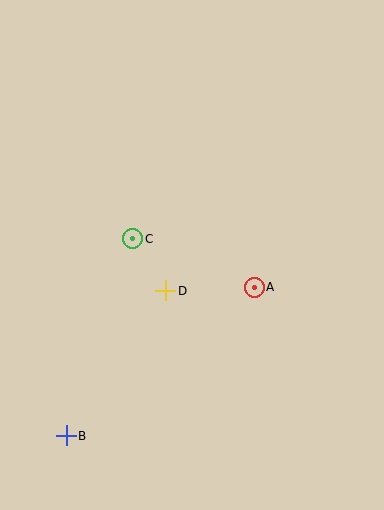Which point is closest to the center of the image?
Point D at (166, 291) is closest to the center.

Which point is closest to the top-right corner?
Point A is closest to the top-right corner.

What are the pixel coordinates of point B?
Point B is at (66, 436).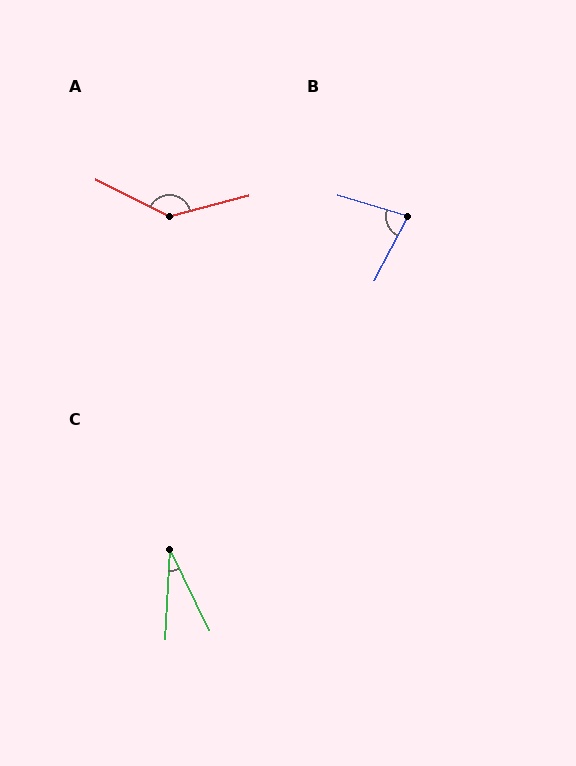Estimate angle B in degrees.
Approximately 79 degrees.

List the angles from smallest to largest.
C (29°), B (79°), A (139°).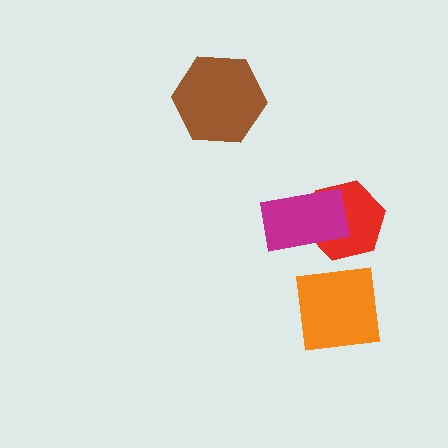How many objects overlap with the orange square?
0 objects overlap with the orange square.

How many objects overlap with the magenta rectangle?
1 object overlaps with the magenta rectangle.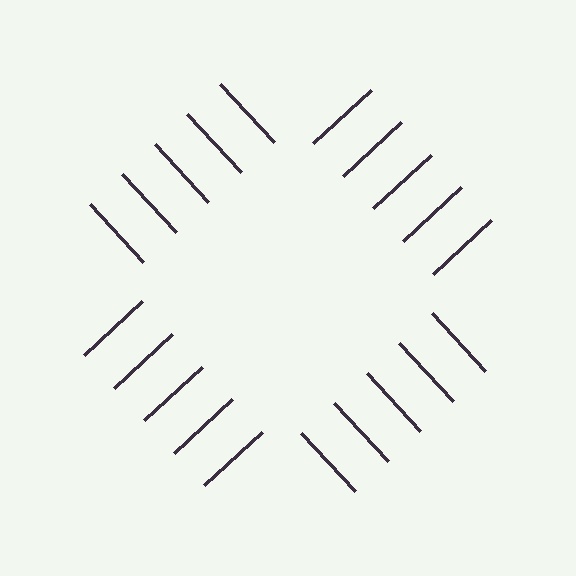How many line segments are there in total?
20 — 5 along each of the 4 edges.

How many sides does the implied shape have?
4 sides — the line-ends trace a square.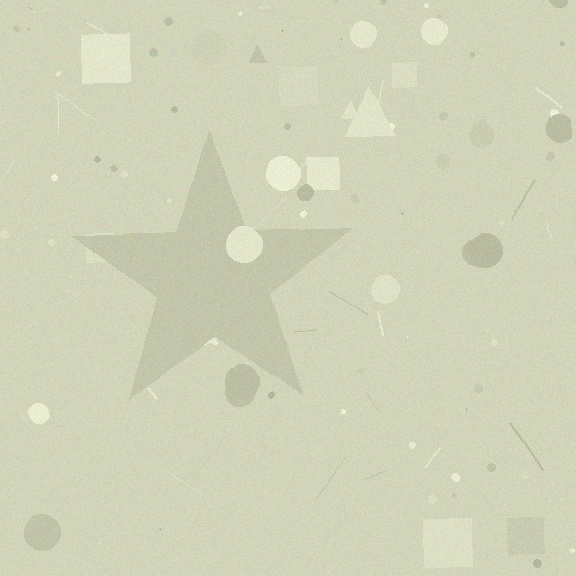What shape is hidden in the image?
A star is hidden in the image.